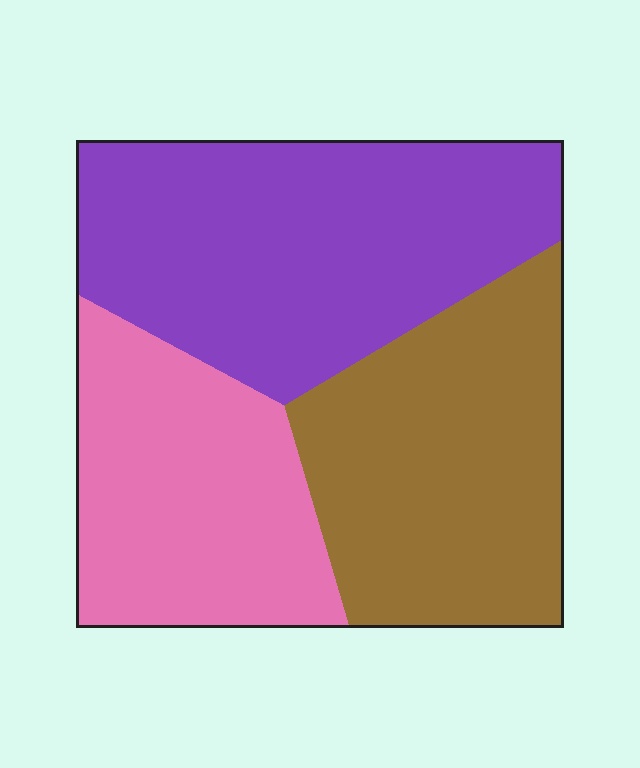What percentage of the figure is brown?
Brown covers roughly 35% of the figure.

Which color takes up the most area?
Purple, at roughly 40%.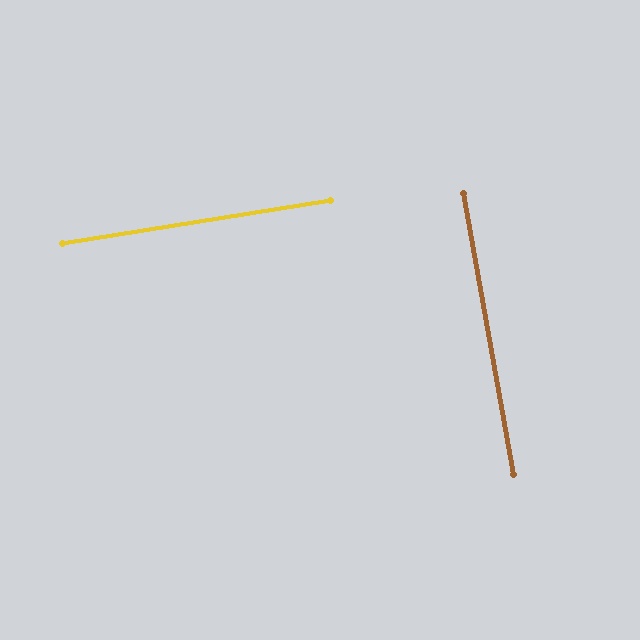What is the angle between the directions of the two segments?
Approximately 89 degrees.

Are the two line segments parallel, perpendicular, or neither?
Perpendicular — they meet at approximately 89°.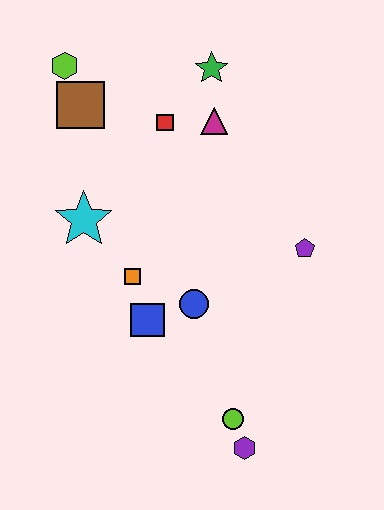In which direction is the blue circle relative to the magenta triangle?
The blue circle is below the magenta triangle.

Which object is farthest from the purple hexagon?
The lime hexagon is farthest from the purple hexagon.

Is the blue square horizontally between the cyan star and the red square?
Yes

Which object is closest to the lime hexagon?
The brown square is closest to the lime hexagon.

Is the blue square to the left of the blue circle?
Yes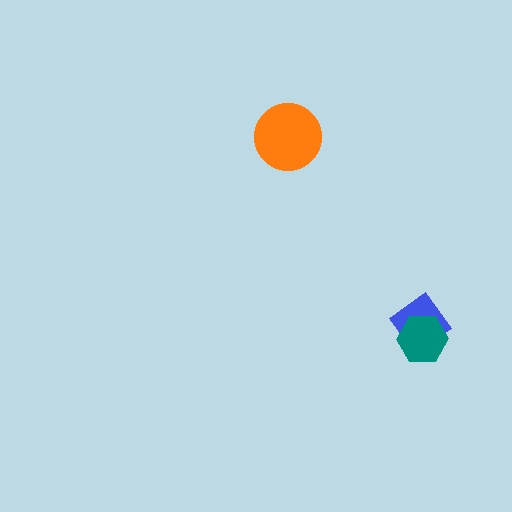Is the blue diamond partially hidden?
Yes, it is partially covered by another shape.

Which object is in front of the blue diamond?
The teal hexagon is in front of the blue diamond.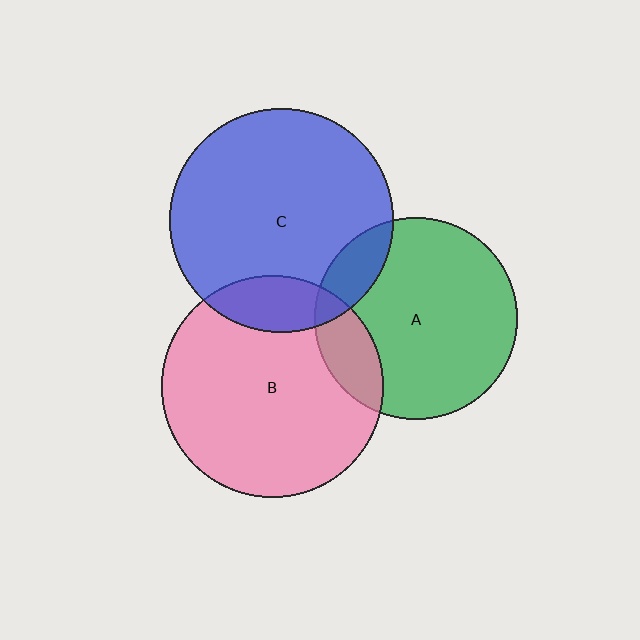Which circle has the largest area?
Circle C (blue).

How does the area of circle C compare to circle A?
Approximately 1.2 times.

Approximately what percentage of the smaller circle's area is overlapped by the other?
Approximately 15%.